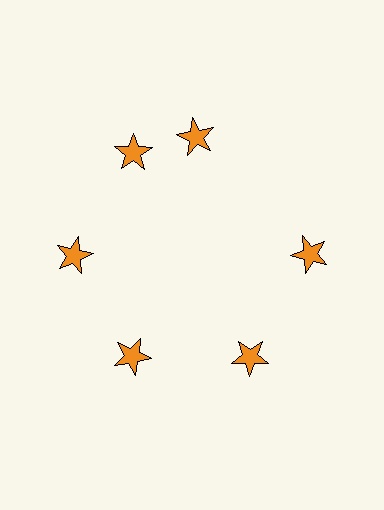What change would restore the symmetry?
The symmetry would be restored by rotating it back into even spacing with its neighbors so that all 6 stars sit at equal angles and equal distance from the center.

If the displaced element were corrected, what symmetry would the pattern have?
It would have 6-fold rotational symmetry — the pattern would map onto itself every 60 degrees.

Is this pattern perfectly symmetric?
No. The 6 orange stars are arranged in a ring, but one element near the 1 o'clock position is rotated out of alignment along the ring, breaking the 6-fold rotational symmetry.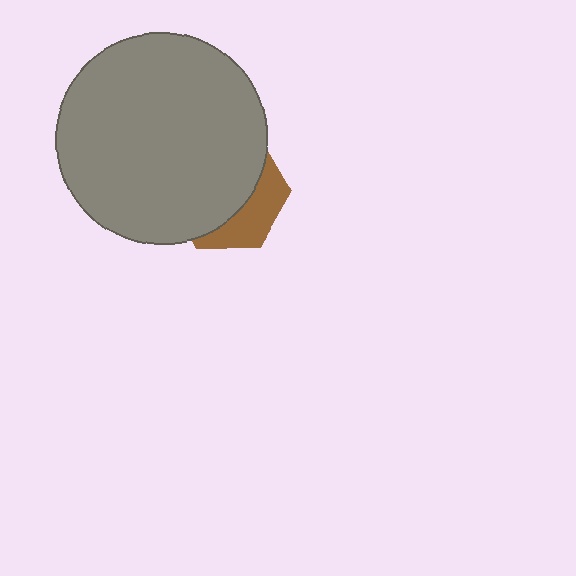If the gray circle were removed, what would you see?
You would see the complete brown hexagon.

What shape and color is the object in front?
The object in front is a gray circle.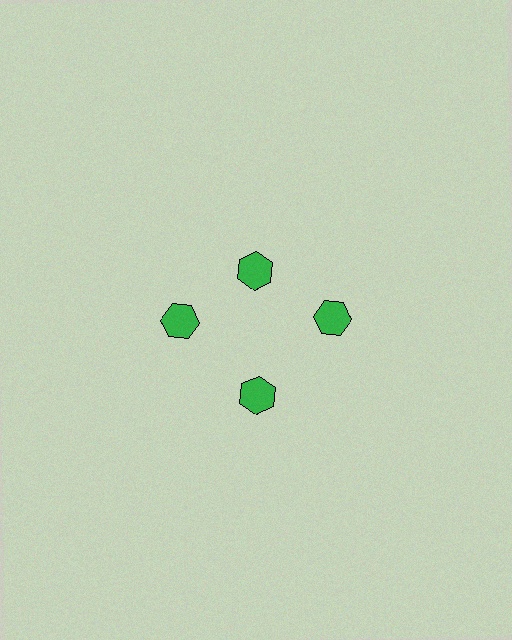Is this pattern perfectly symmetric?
No. The 4 green hexagons are arranged in a ring, but one element near the 12 o'clock position is pulled inward toward the center, breaking the 4-fold rotational symmetry.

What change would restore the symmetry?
The symmetry would be restored by moving it outward, back onto the ring so that all 4 hexagons sit at equal angles and equal distance from the center.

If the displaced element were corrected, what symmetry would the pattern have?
It would have 4-fold rotational symmetry — the pattern would map onto itself every 90 degrees.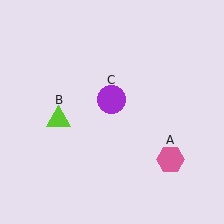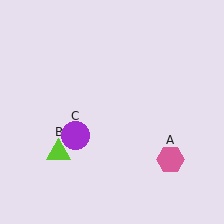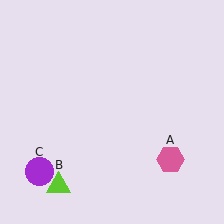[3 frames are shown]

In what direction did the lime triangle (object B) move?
The lime triangle (object B) moved down.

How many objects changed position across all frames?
2 objects changed position: lime triangle (object B), purple circle (object C).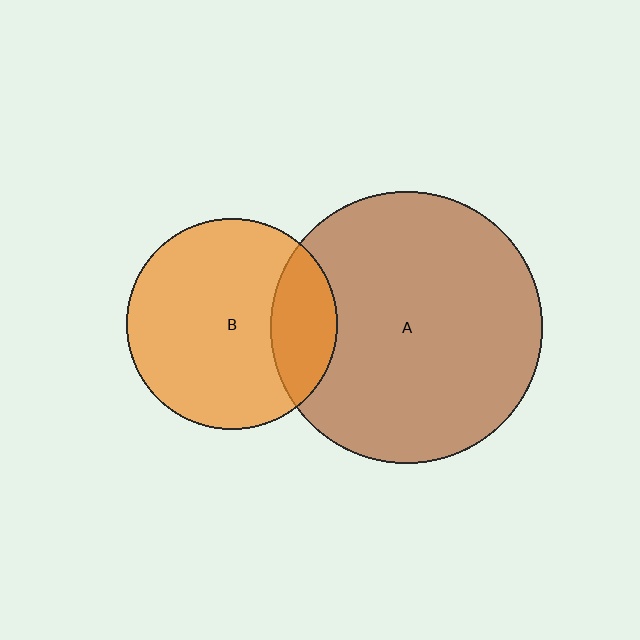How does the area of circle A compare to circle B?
Approximately 1.7 times.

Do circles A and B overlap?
Yes.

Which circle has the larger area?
Circle A (brown).